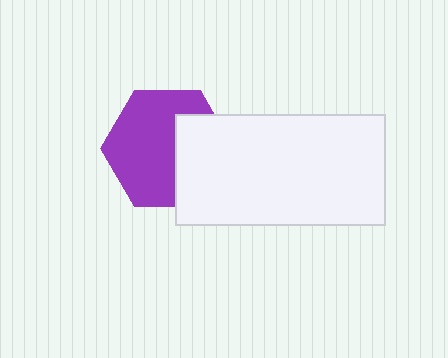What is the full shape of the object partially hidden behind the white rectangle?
The partially hidden object is a purple hexagon.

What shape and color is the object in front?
The object in front is a white rectangle.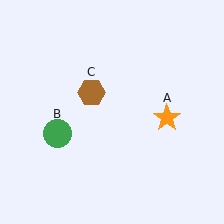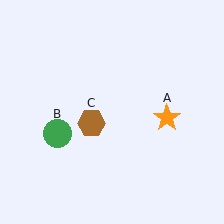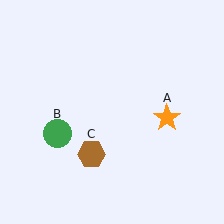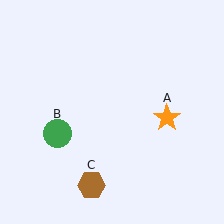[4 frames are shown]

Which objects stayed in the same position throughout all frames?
Orange star (object A) and green circle (object B) remained stationary.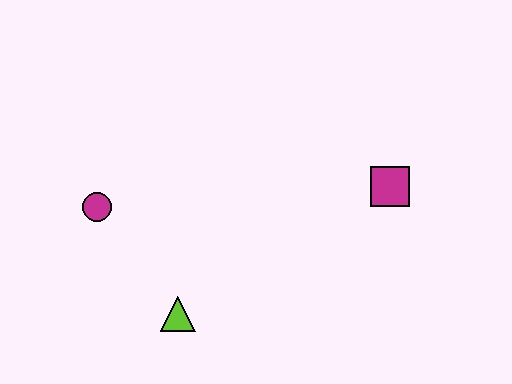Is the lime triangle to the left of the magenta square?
Yes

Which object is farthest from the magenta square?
The magenta circle is farthest from the magenta square.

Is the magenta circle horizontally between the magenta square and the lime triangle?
No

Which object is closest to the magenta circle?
The lime triangle is closest to the magenta circle.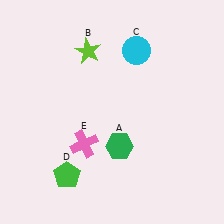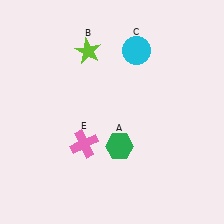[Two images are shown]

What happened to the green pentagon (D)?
The green pentagon (D) was removed in Image 2. It was in the bottom-left area of Image 1.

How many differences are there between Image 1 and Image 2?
There is 1 difference between the two images.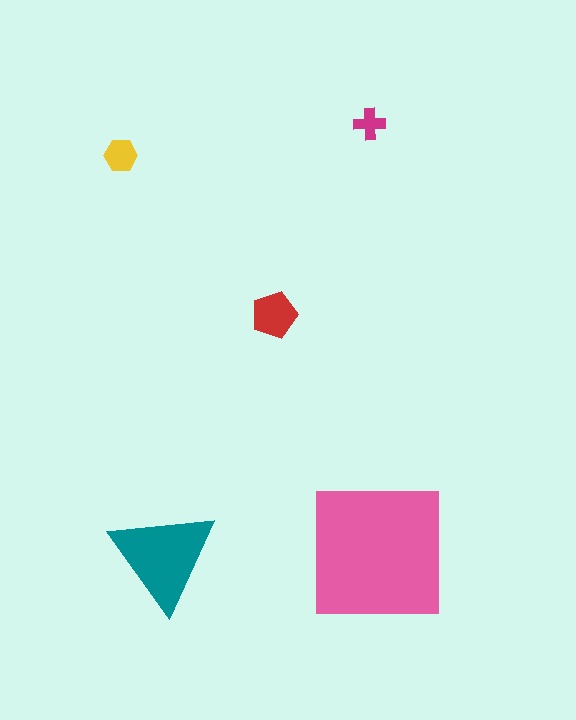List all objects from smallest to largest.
The magenta cross, the yellow hexagon, the red pentagon, the teal triangle, the pink square.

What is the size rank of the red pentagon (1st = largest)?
3rd.